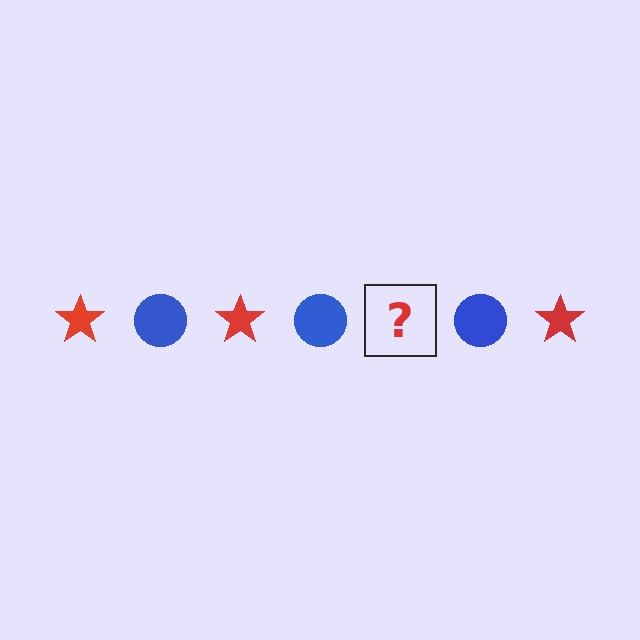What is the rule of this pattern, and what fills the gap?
The rule is that the pattern alternates between red star and blue circle. The gap should be filled with a red star.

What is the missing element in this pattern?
The missing element is a red star.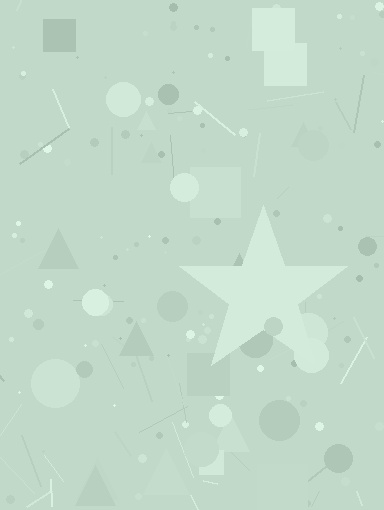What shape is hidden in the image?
A star is hidden in the image.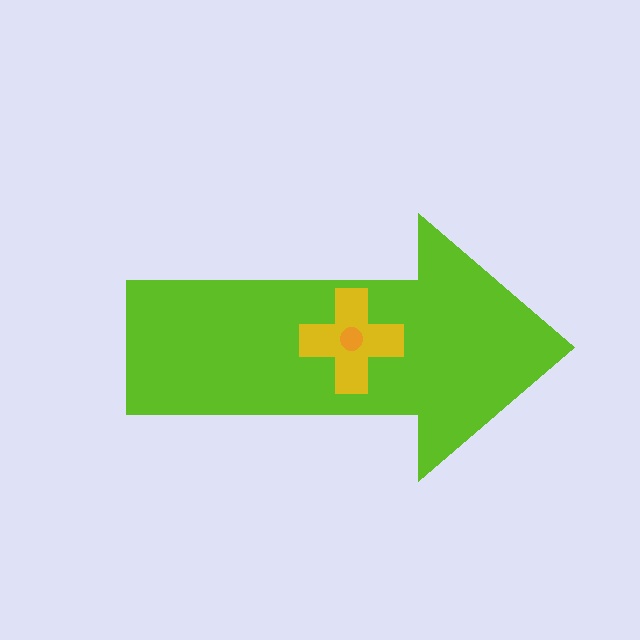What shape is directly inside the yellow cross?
The orange circle.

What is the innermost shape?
The orange circle.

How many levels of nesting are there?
3.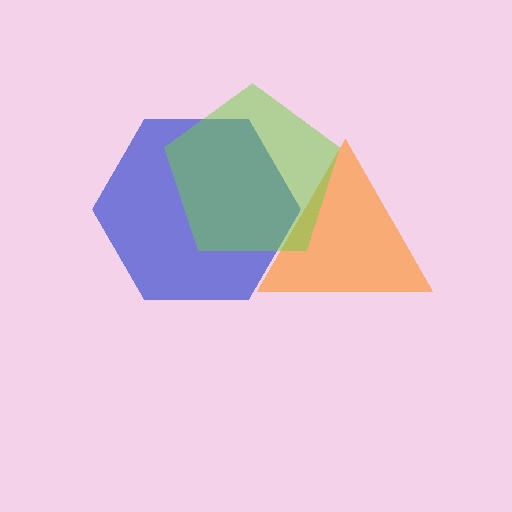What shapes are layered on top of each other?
The layered shapes are: a blue hexagon, an orange triangle, a lime pentagon.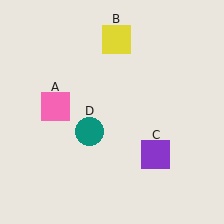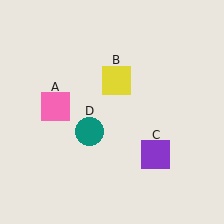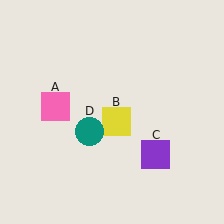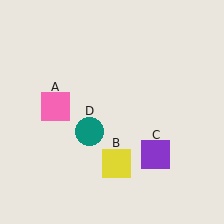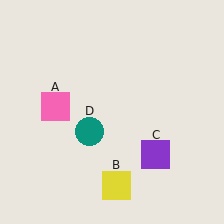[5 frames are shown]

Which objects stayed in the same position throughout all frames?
Pink square (object A) and purple square (object C) and teal circle (object D) remained stationary.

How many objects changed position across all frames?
1 object changed position: yellow square (object B).